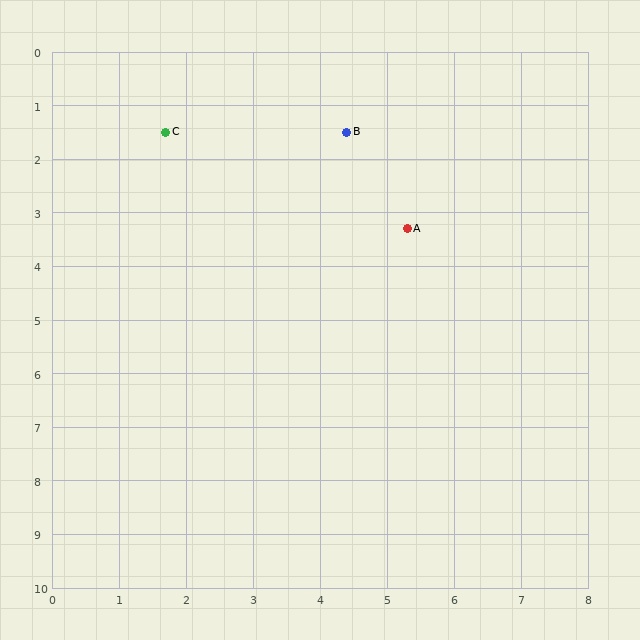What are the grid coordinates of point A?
Point A is at approximately (5.3, 3.3).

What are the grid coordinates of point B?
Point B is at approximately (4.4, 1.5).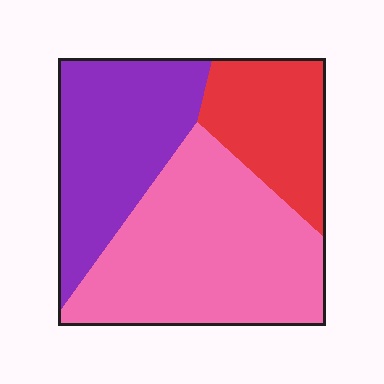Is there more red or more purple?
Purple.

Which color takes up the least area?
Red, at roughly 20%.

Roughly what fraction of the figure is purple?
Purple takes up about one third (1/3) of the figure.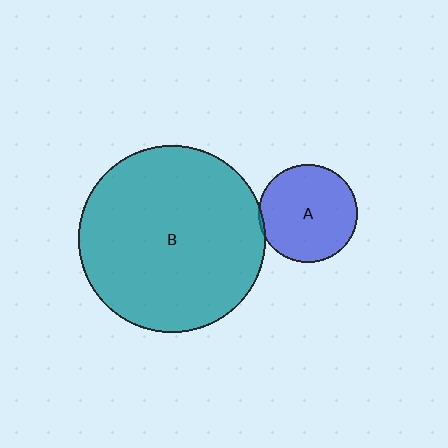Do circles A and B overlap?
Yes.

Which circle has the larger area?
Circle B (teal).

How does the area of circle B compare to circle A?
Approximately 3.6 times.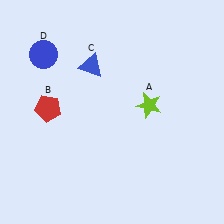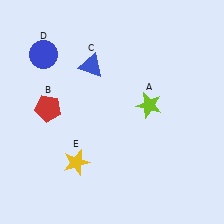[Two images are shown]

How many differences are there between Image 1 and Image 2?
There is 1 difference between the two images.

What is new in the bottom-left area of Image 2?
A yellow star (E) was added in the bottom-left area of Image 2.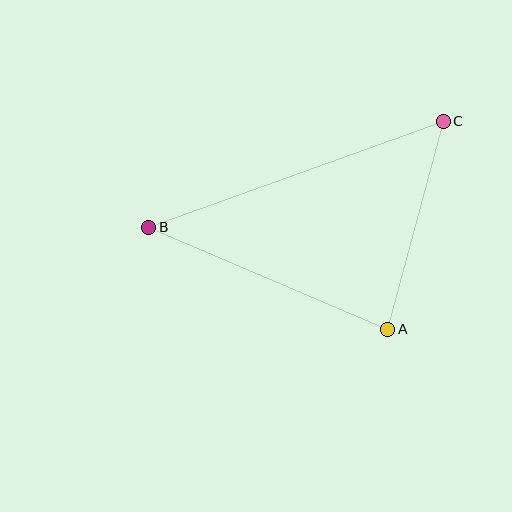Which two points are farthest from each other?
Points B and C are farthest from each other.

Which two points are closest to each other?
Points A and C are closest to each other.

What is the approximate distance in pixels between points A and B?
The distance between A and B is approximately 260 pixels.